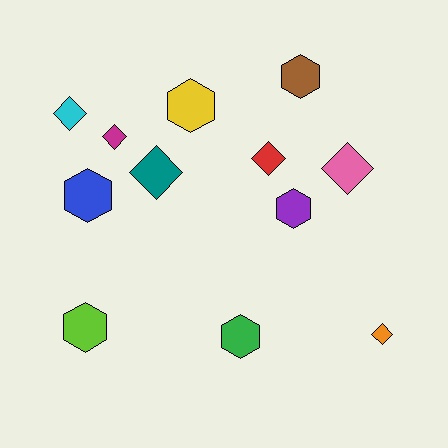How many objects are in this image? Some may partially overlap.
There are 12 objects.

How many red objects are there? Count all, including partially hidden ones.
There is 1 red object.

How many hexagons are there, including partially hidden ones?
There are 6 hexagons.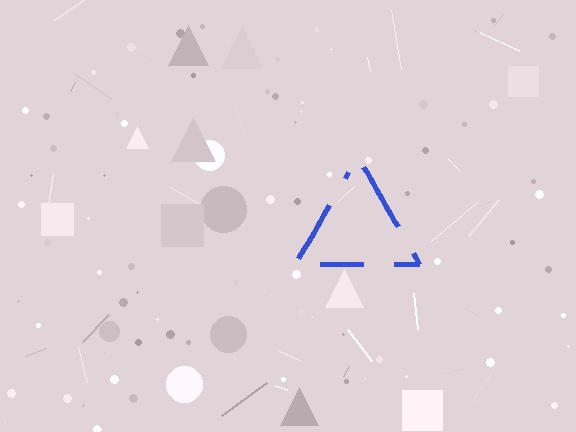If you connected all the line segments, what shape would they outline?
They would outline a triangle.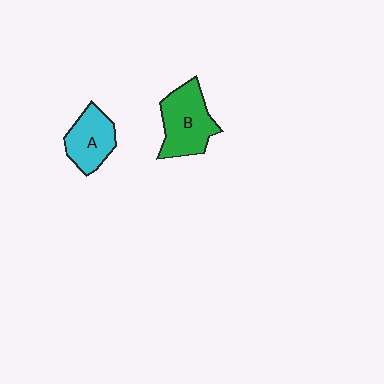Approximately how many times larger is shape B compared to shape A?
Approximately 1.3 times.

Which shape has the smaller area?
Shape A (cyan).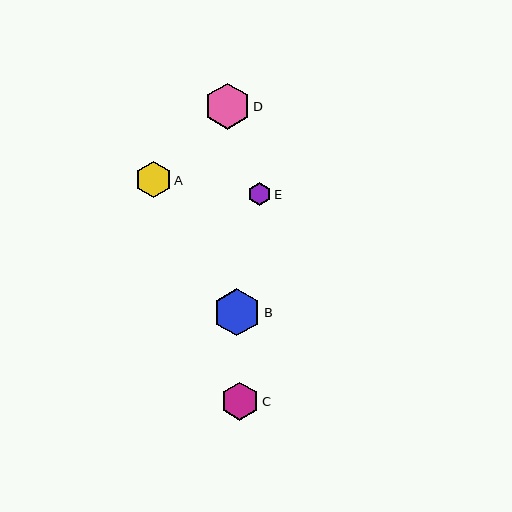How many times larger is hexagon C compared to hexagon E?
Hexagon C is approximately 1.7 times the size of hexagon E.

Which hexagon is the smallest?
Hexagon E is the smallest with a size of approximately 23 pixels.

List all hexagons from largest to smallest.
From largest to smallest: B, D, C, A, E.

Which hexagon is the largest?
Hexagon B is the largest with a size of approximately 47 pixels.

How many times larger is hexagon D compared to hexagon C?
Hexagon D is approximately 1.2 times the size of hexagon C.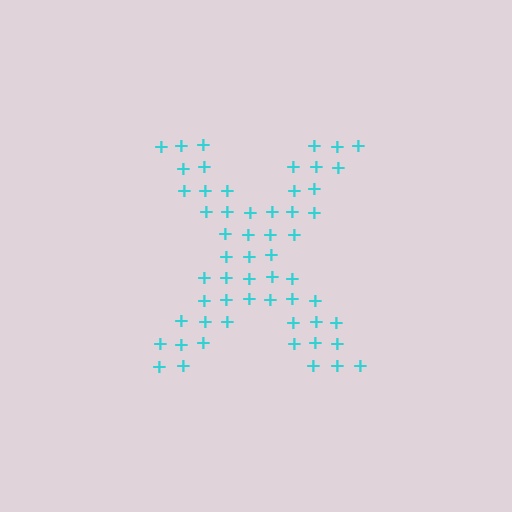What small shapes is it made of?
It is made of small plus signs.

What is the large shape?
The large shape is the letter X.